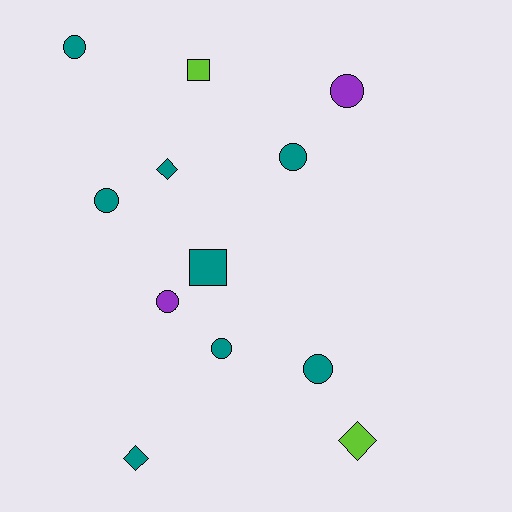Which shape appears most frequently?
Circle, with 7 objects.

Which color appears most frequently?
Teal, with 8 objects.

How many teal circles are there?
There are 5 teal circles.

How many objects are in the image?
There are 12 objects.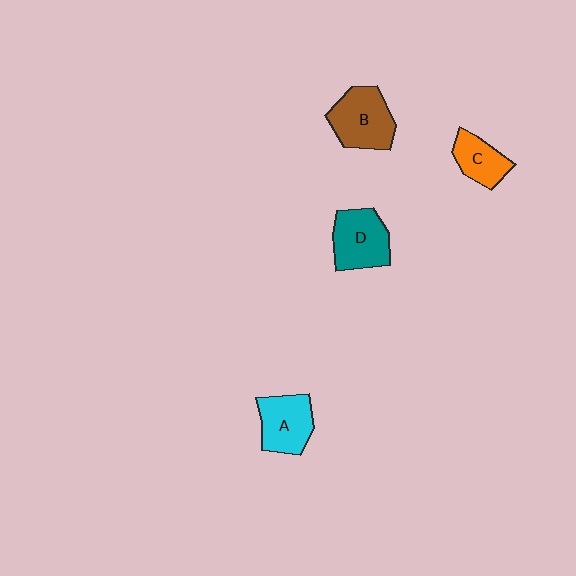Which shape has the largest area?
Shape B (brown).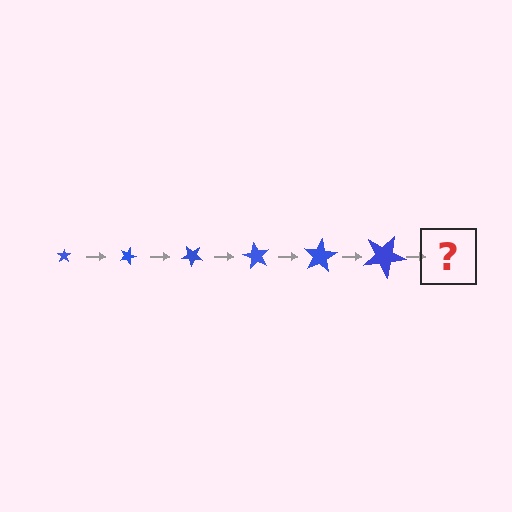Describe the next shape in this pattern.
It should be a star, larger than the previous one and rotated 120 degrees from the start.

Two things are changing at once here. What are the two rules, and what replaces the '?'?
The two rules are that the star grows larger each step and it rotates 20 degrees each step. The '?' should be a star, larger than the previous one and rotated 120 degrees from the start.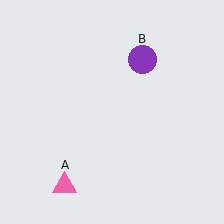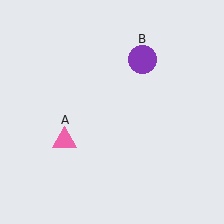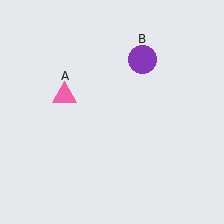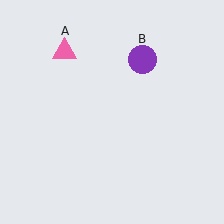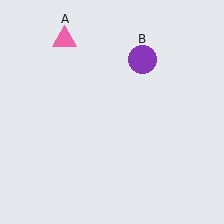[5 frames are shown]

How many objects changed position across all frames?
1 object changed position: pink triangle (object A).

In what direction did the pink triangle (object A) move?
The pink triangle (object A) moved up.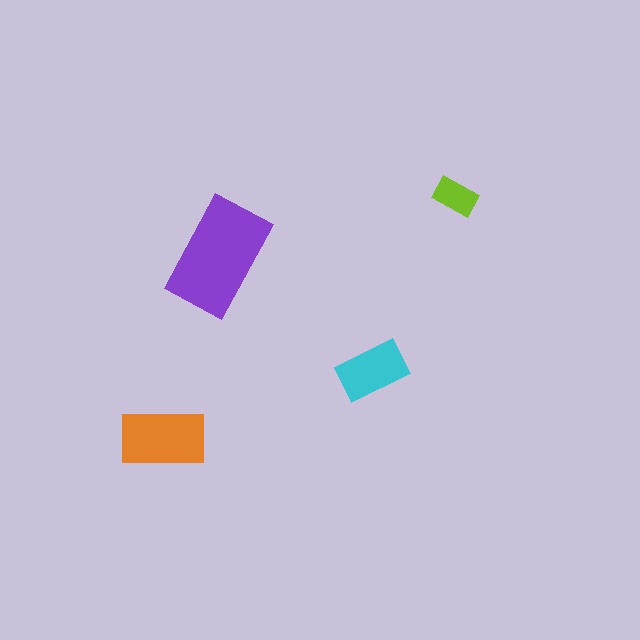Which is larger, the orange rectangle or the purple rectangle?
The purple one.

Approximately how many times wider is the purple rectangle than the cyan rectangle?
About 1.5 times wider.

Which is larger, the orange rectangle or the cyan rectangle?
The orange one.